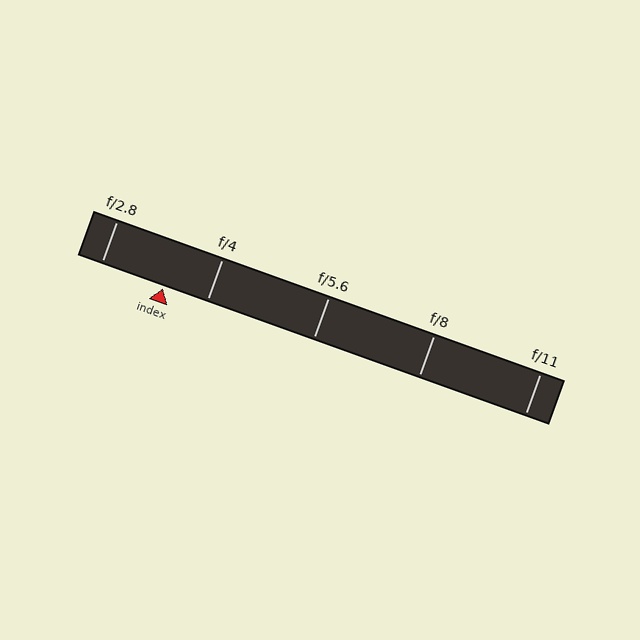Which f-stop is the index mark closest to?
The index mark is closest to f/4.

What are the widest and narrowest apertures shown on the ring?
The widest aperture shown is f/2.8 and the narrowest is f/11.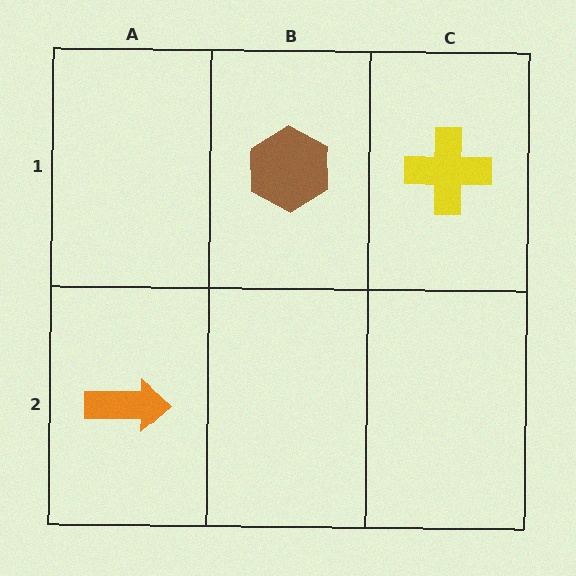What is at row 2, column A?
An orange arrow.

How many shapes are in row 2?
1 shape.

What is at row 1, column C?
A yellow cross.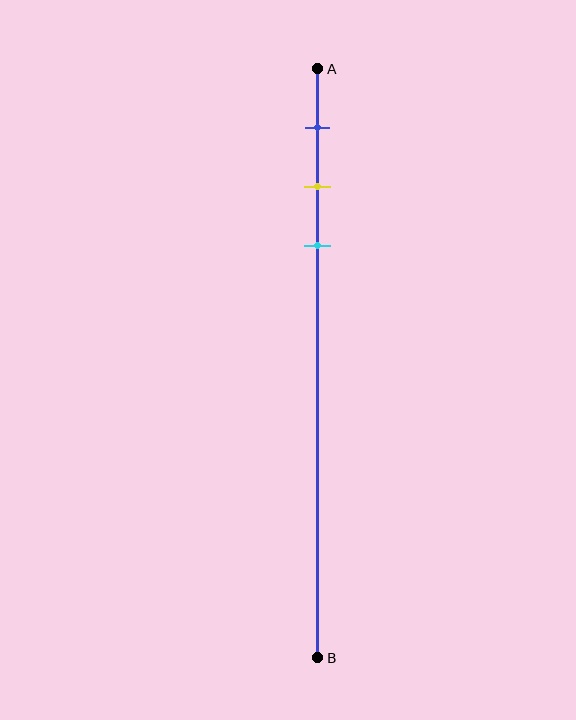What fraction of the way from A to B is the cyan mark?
The cyan mark is approximately 30% (0.3) of the way from A to B.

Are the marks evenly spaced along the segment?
Yes, the marks are approximately evenly spaced.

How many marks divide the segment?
There are 3 marks dividing the segment.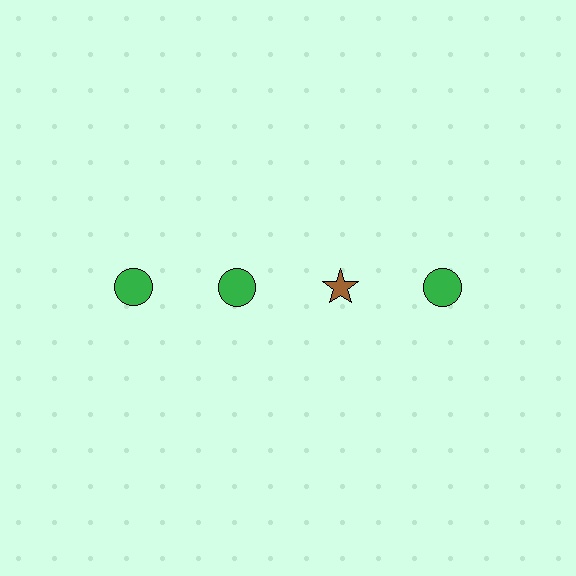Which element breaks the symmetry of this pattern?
The brown star in the top row, center column breaks the symmetry. All other shapes are green circles.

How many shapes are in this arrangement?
There are 4 shapes arranged in a grid pattern.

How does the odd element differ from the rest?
It differs in both color (brown instead of green) and shape (star instead of circle).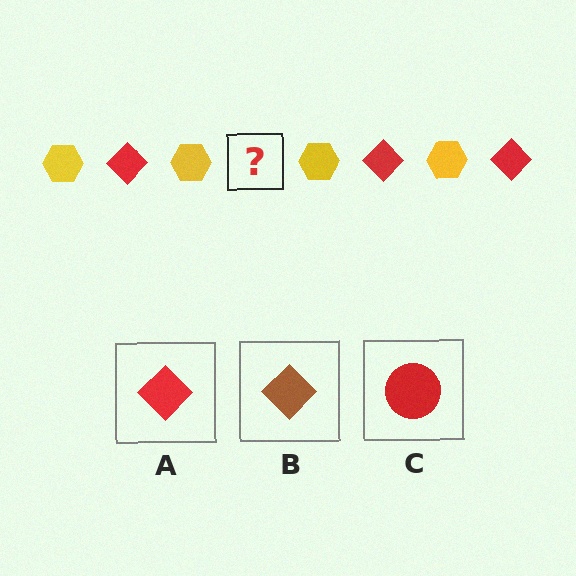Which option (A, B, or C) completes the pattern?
A.